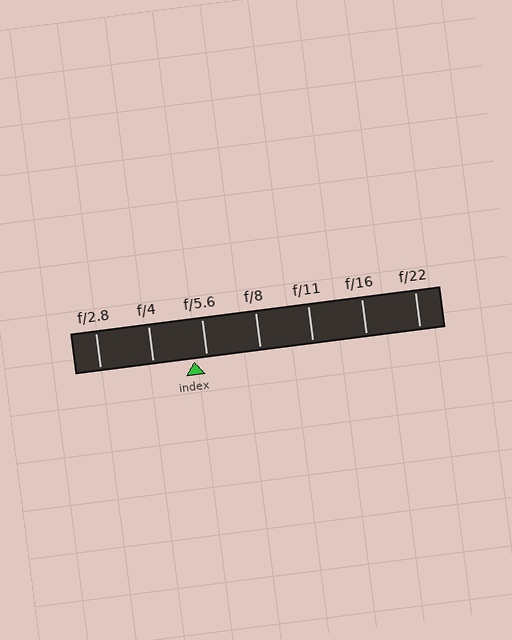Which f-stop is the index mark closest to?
The index mark is closest to f/5.6.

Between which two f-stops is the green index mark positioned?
The index mark is between f/4 and f/5.6.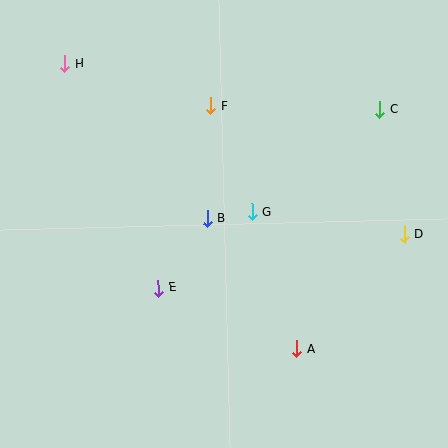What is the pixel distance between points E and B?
The distance between E and B is 84 pixels.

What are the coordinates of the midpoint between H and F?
The midpoint between H and F is at (138, 85).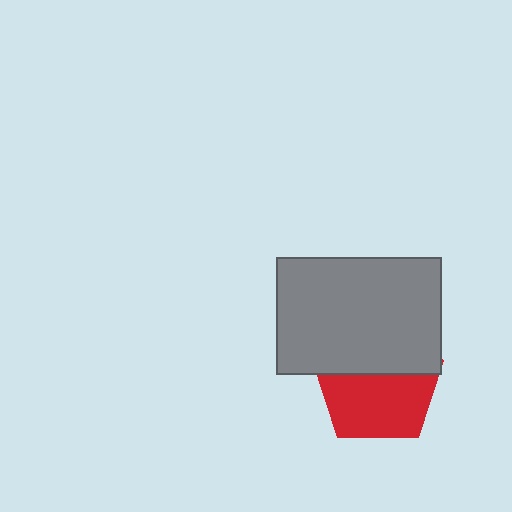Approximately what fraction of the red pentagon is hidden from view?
Roughly 44% of the red pentagon is hidden behind the gray rectangle.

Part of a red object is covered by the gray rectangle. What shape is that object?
It is a pentagon.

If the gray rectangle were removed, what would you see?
You would see the complete red pentagon.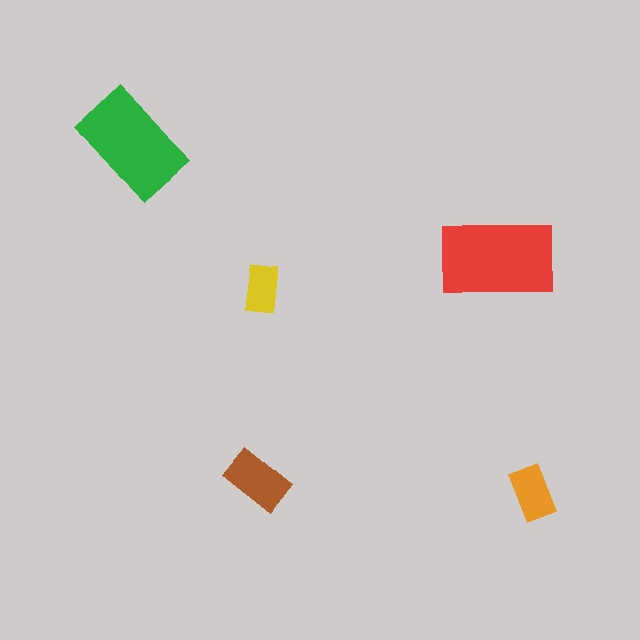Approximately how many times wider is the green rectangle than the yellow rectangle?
About 2 times wider.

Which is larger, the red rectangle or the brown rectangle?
The red one.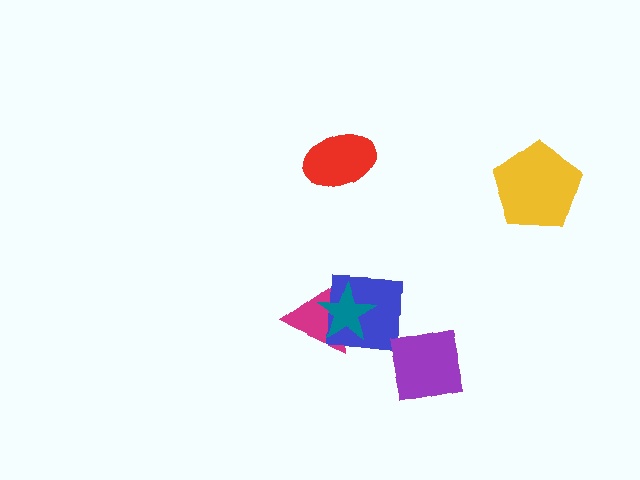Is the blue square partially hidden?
Yes, it is partially covered by another shape.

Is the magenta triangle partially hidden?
Yes, it is partially covered by another shape.